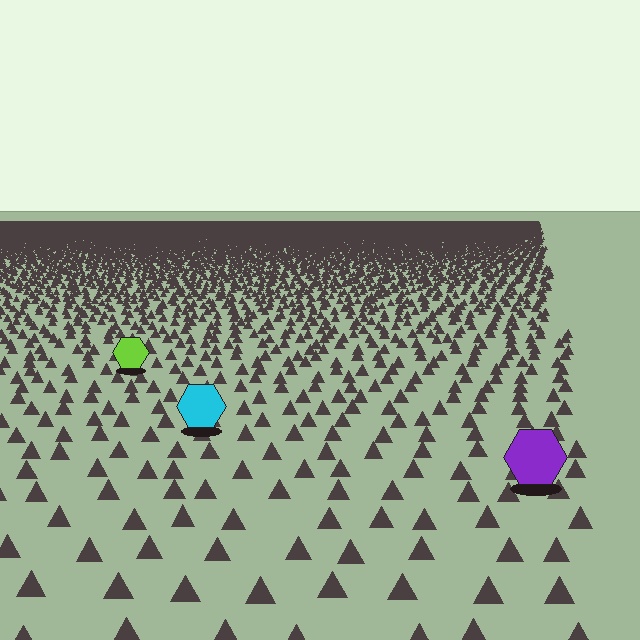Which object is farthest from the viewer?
The lime hexagon is farthest from the viewer. It appears smaller and the ground texture around it is denser.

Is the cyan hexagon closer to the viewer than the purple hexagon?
No. The purple hexagon is closer — you can tell from the texture gradient: the ground texture is coarser near it.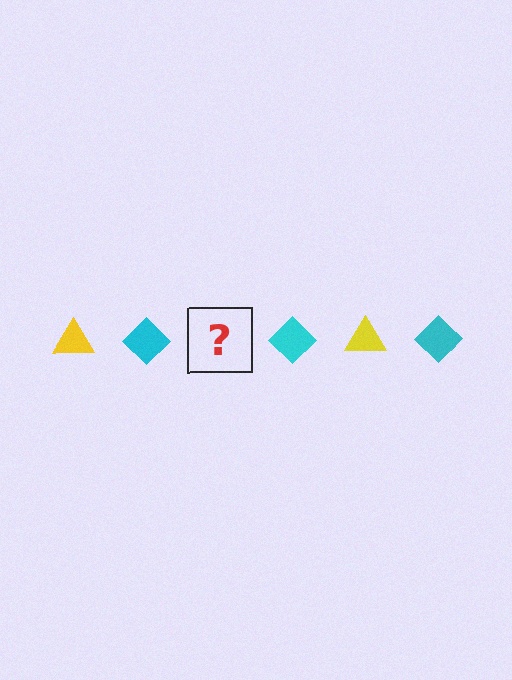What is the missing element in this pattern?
The missing element is a yellow triangle.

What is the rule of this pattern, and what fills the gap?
The rule is that the pattern alternates between yellow triangle and cyan diamond. The gap should be filled with a yellow triangle.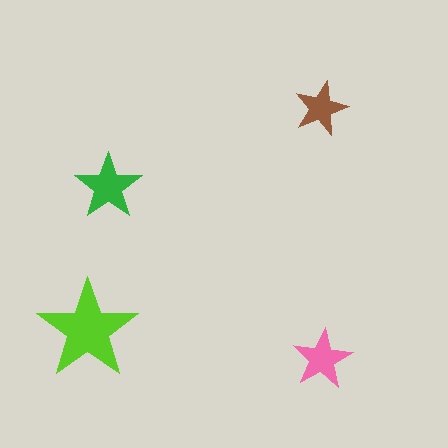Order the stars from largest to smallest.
the lime one, the green one, the pink one, the brown one.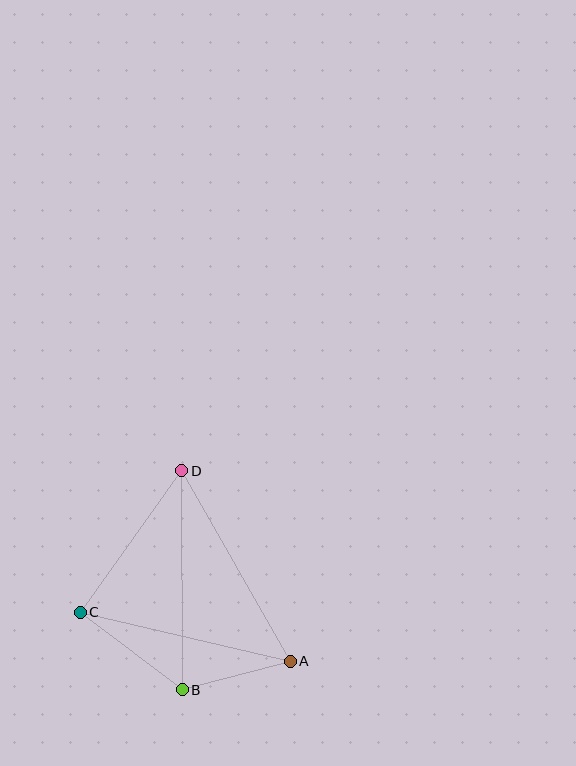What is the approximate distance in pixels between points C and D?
The distance between C and D is approximately 174 pixels.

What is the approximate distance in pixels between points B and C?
The distance between B and C is approximately 128 pixels.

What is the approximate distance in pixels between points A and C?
The distance between A and C is approximately 215 pixels.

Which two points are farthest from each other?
Points A and D are farthest from each other.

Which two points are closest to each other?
Points A and B are closest to each other.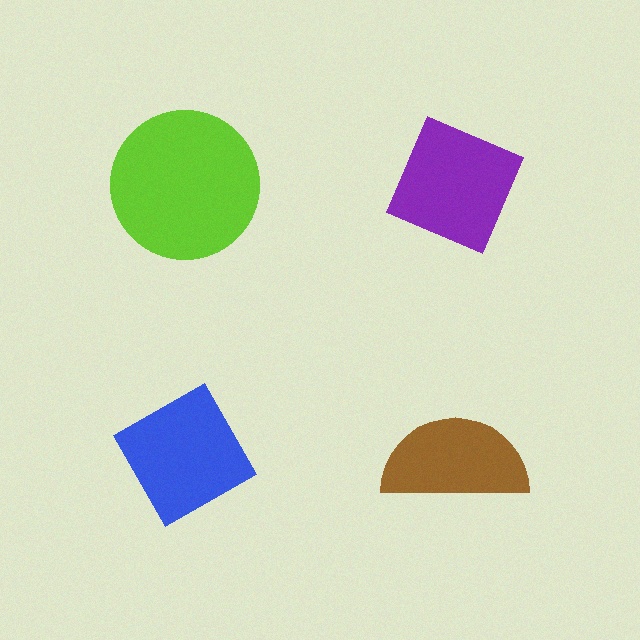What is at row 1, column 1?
A lime circle.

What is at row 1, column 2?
A purple diamond.